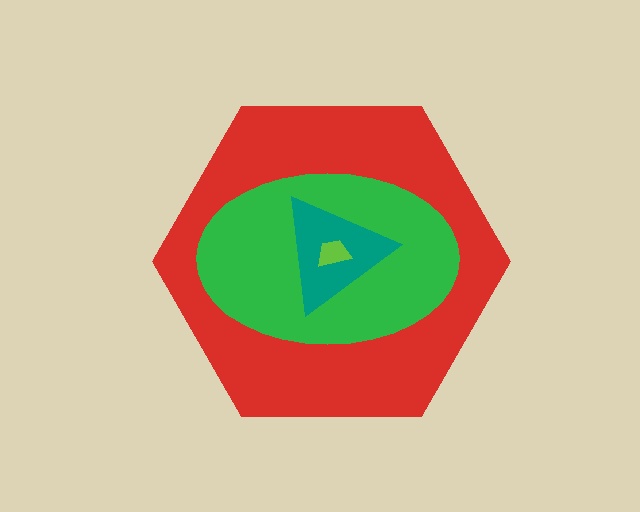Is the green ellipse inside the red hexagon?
Yes.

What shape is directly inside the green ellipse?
The teal triangle.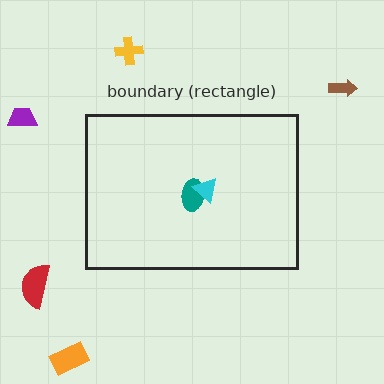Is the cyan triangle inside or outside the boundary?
Inside.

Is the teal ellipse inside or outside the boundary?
Inside.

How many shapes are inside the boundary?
2 inside, 5 outside.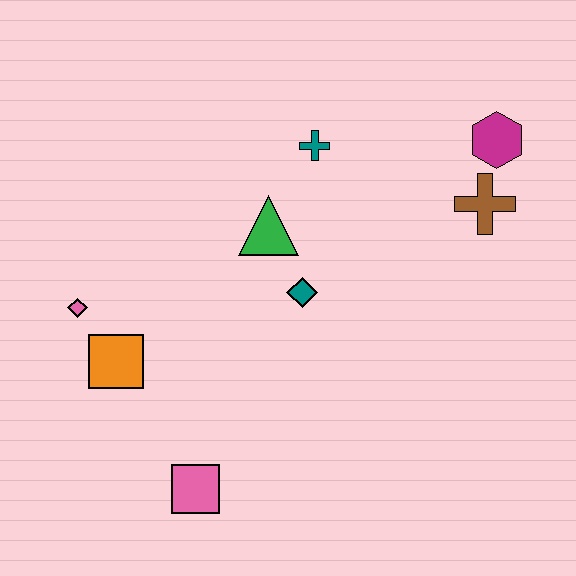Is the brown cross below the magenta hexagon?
Yes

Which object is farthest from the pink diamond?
The magenta hexagon is farthest from the pink diamond.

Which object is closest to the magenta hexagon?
The brown cross is closest to the magenta hexagon.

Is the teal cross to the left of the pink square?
No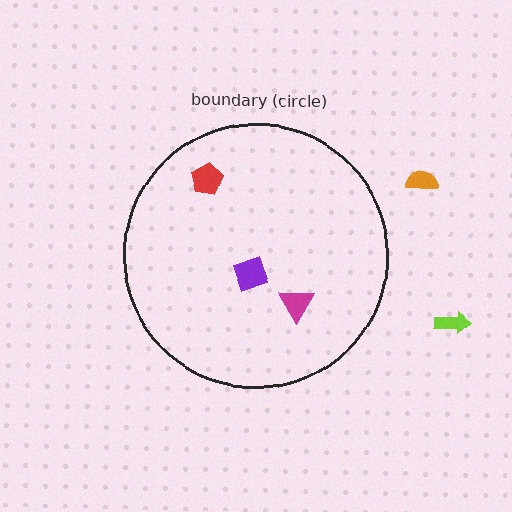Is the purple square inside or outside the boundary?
Inside.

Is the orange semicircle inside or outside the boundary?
Outside.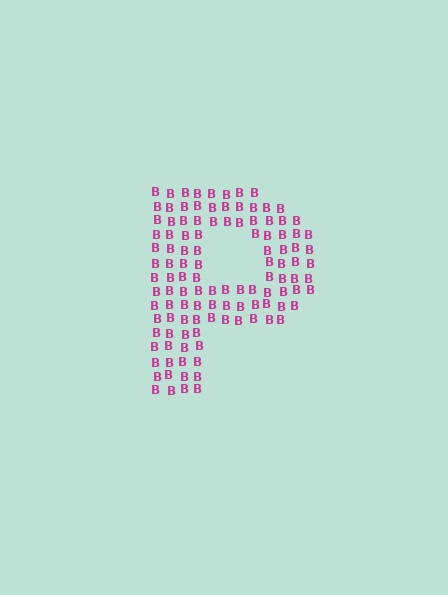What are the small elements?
The small elements are letter B's.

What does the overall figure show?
The overall figure shows the letter P.